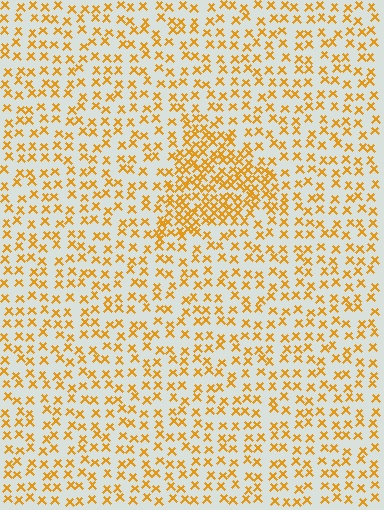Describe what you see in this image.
The image contains small orange elements arranged at two different densities. A triangle-shaped region is visible where the elements are more densely packed than the surrounding area.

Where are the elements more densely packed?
The elements are more densely packed inside the triangle boundary.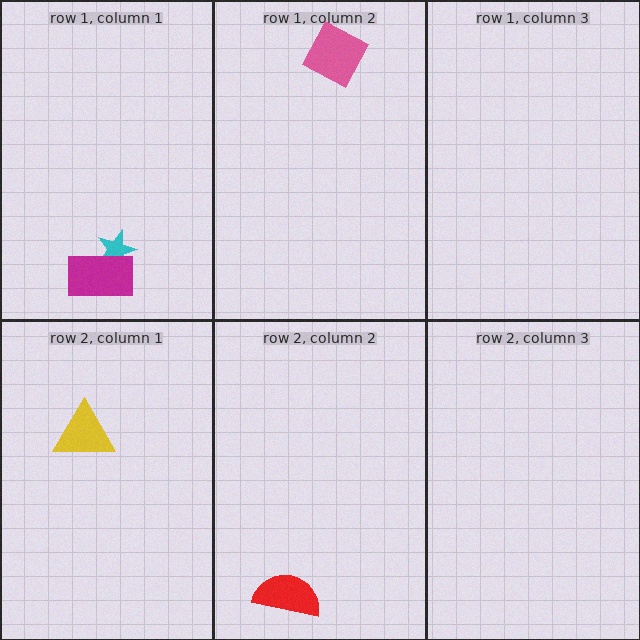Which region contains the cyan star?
The row 1, column 1 region.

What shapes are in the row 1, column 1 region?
The cyan star, the magenta rectangle.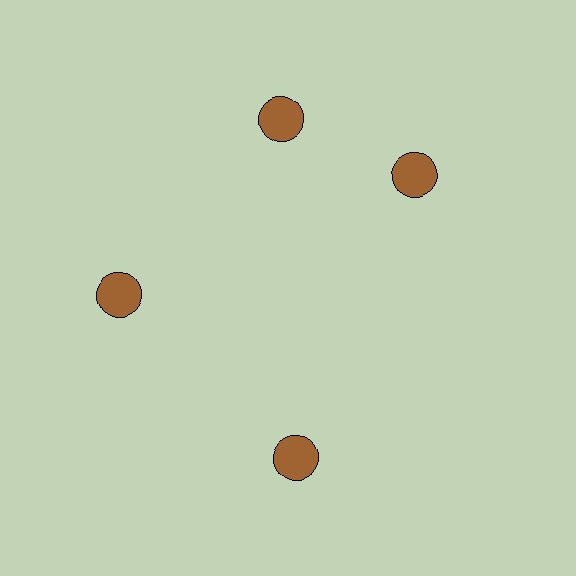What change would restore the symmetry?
The symmetry would be restored by rotating it back into even spacing with its neighbors so that all 4 circles sit at equal angles and equal distance from the center.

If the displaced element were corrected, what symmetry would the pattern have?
It would have 4-fold rotational symmetry — the pattern would map onto itself every 90 degrees.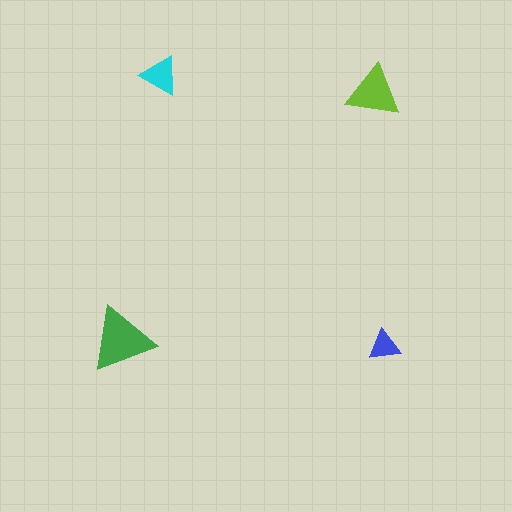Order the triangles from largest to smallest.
the green one, the lime one, the cyan one, the blue one.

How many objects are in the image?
There are 4 objects in the image.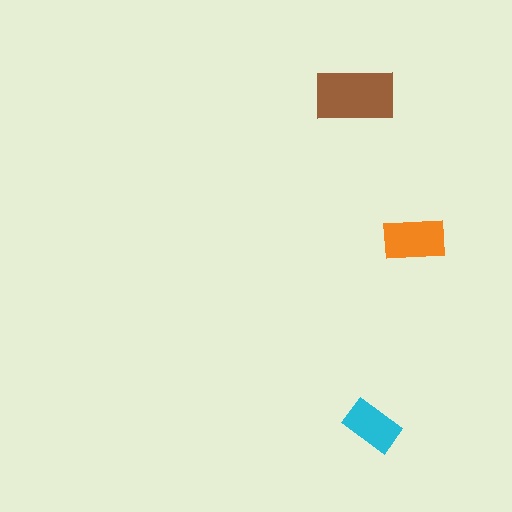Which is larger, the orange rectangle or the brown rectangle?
The brown one.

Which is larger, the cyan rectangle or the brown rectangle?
The brown one.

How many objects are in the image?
There are 3 objects in the image.